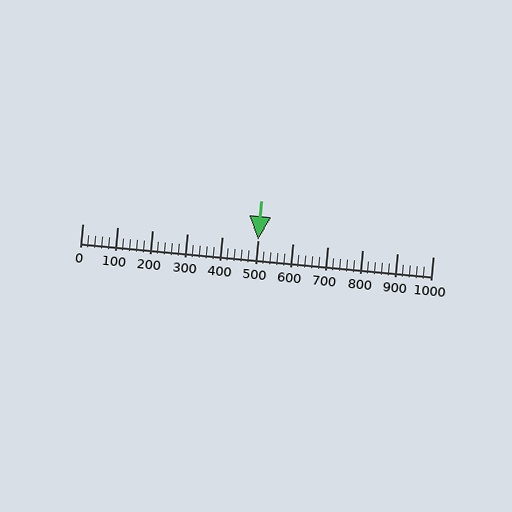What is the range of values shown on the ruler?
The ruler shows values from 0 to 1000.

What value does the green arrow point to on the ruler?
The green arrow points to approximately 500.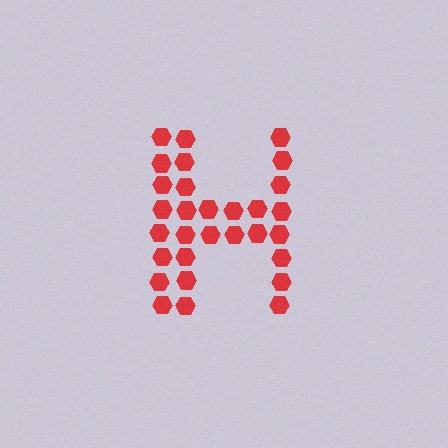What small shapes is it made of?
It is made of small hexagons.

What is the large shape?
The large shape is the letter H.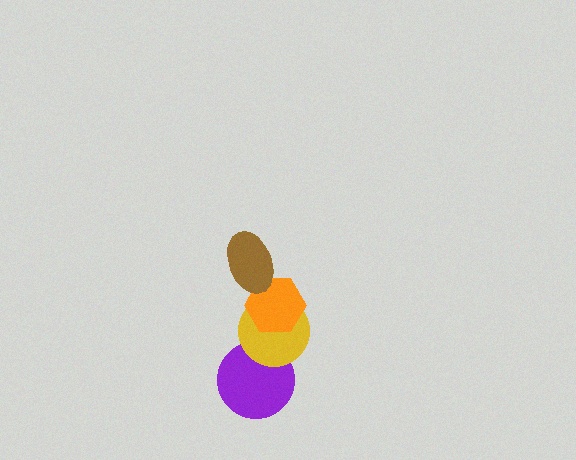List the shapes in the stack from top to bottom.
From top to bottom: the brown ellipse, the orange hexagon, the yellow circle, the purple circle.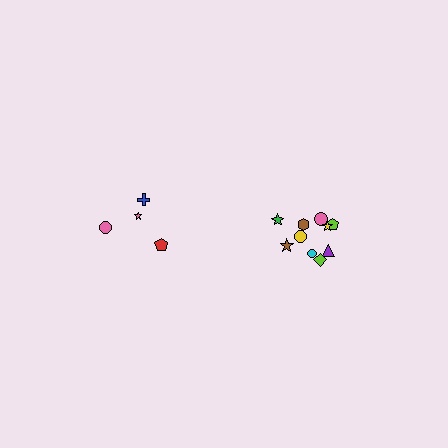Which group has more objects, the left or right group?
The right group.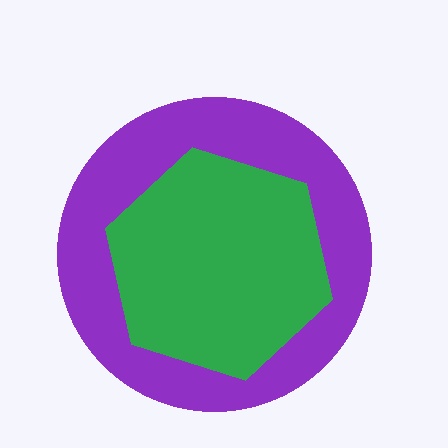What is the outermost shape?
The purple circle.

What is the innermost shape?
The green hexagon.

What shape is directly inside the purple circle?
The green hexagon.